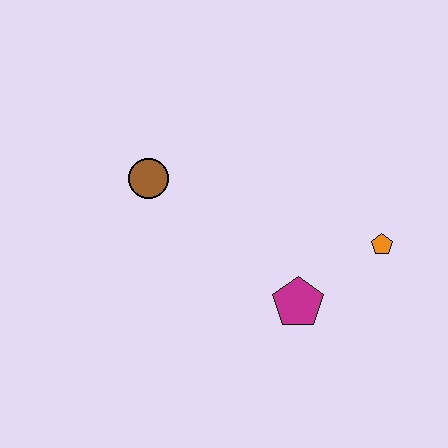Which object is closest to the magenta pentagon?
The orange pentagon is closest to the magenta pentagon.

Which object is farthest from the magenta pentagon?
The brown circle is farthest from the magenta pentagon.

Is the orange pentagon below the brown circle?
Yes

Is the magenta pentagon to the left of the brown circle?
No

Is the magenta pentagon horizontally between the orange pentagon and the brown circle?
Yes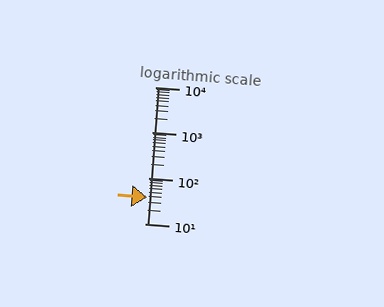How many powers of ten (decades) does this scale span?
The scale spans 3 decades, from 10 to 10000.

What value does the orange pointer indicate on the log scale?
The pointer indicates approximately 39.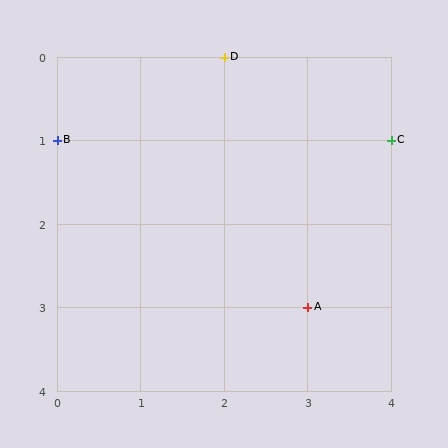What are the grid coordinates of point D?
Point D is at grid coordinates (2, 0).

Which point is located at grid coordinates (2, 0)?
Point D is at (2, 0).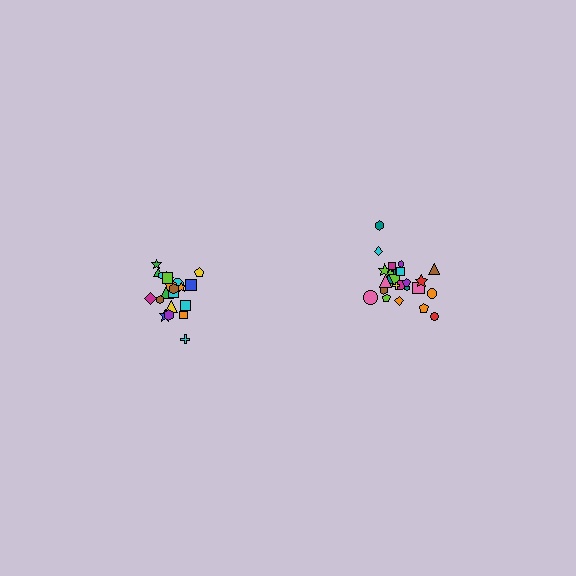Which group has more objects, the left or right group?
The right group.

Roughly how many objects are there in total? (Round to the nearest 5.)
Roughly 45 objects in total.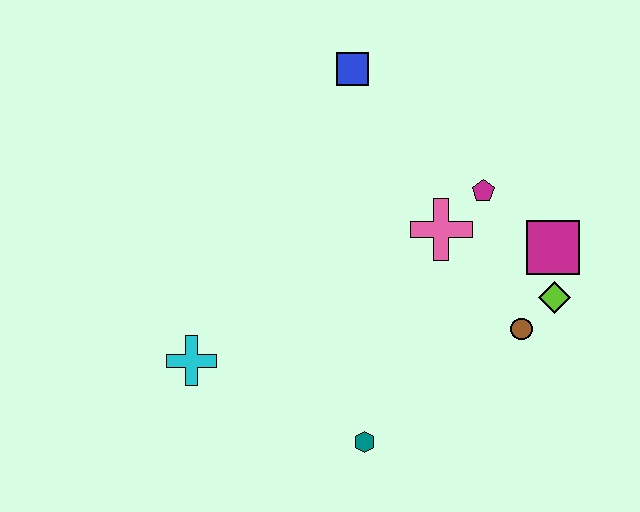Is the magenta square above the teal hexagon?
Yes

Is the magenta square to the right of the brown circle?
Yes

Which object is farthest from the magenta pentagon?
The cyan cross is farthest from the magenta pentagon.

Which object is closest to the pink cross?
The magenta pentagon is closest to the pink cross.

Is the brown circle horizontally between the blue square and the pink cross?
No